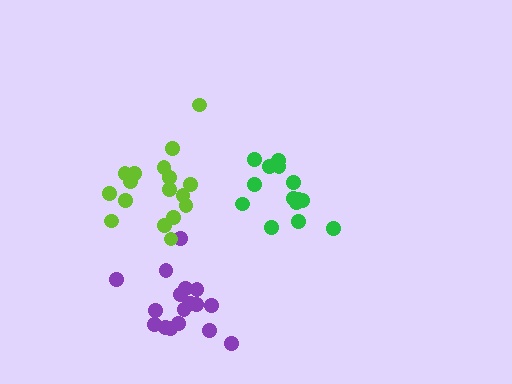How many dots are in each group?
Group 1: 17 dots, Group 2: 17 dots, Group 3: 14 dots (48 total).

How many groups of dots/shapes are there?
There are 3 groups.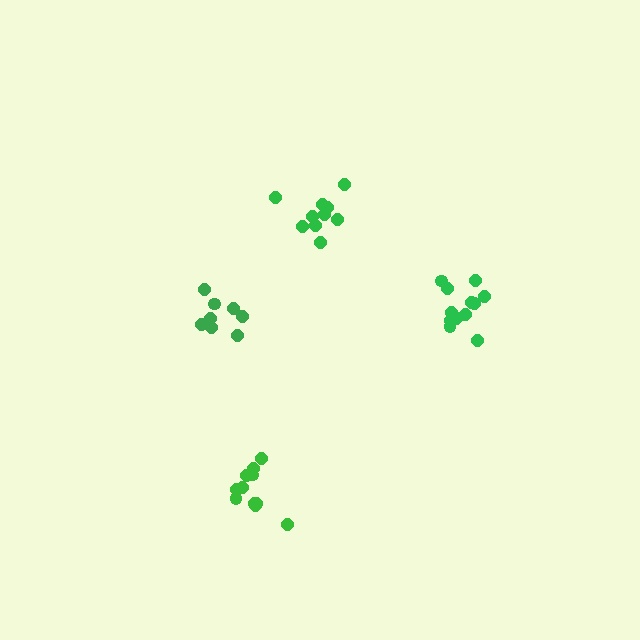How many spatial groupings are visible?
There are 4 spatial groupings.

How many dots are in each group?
Group 1: 8 dots, Group 2: 11 dots, Group 3: 12 dots, Group 4: 10 dots (41 total).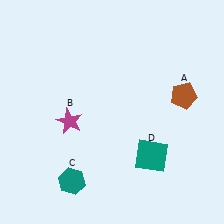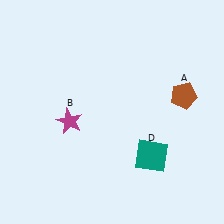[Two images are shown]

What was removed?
The teal hexagon (C) was removed in Image 2.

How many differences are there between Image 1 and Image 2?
There is 1 difference between the two images.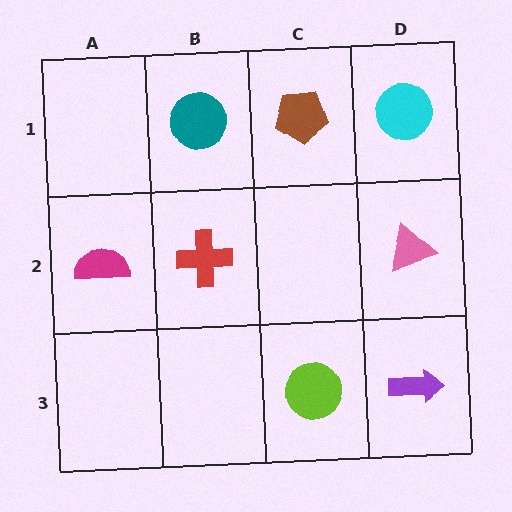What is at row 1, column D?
A cyan circle.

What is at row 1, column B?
A teal circle.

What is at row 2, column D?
A pink triangle.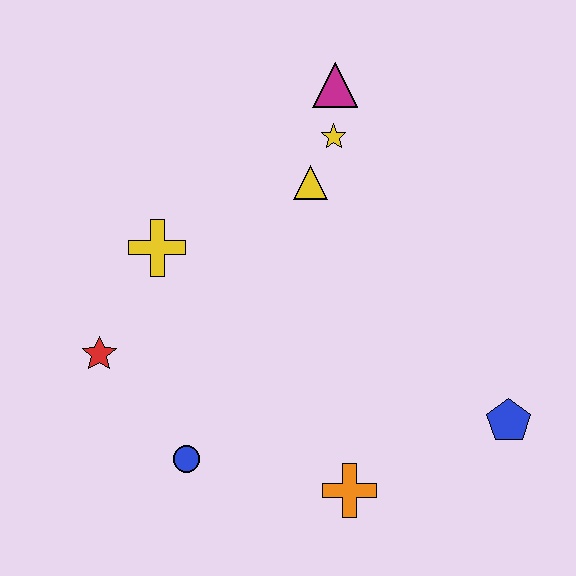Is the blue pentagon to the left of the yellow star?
No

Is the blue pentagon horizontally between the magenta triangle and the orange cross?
No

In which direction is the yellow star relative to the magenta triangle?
The yellow star is below the magenta triangle.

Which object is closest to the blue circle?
The red star is closest to the blue circle.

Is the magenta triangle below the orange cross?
No